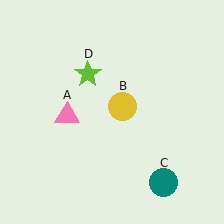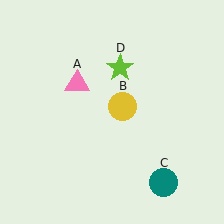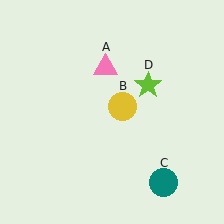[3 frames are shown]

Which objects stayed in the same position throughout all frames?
Yellow circle (object B) and teal circle (object C) remained stationary.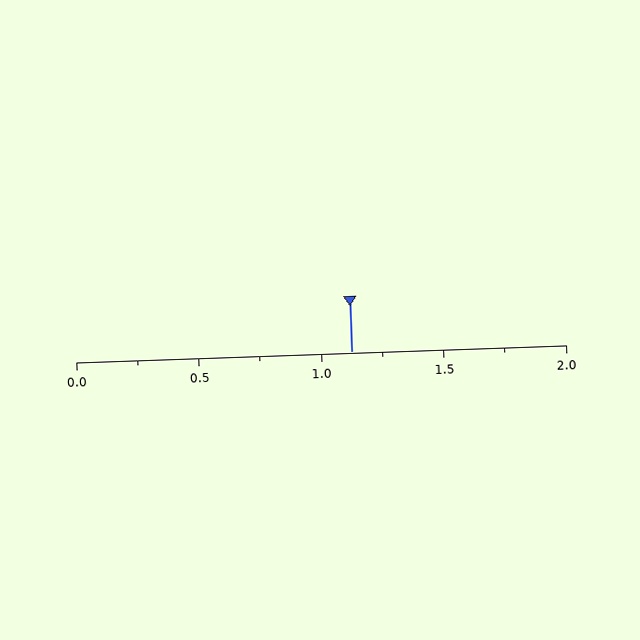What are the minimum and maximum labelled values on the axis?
The axis runs from 0.0 to 2.0.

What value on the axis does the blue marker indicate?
The marker indicates approximately 1.12.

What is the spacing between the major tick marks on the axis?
The major ticks are spaced 0.5 apart.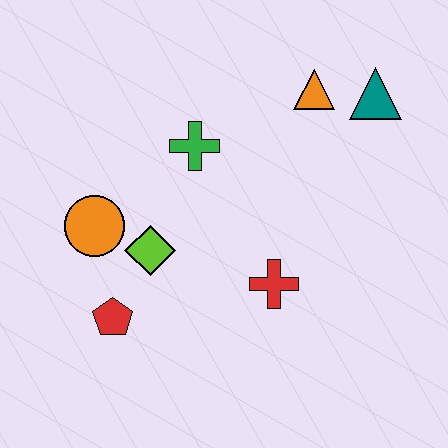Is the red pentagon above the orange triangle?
No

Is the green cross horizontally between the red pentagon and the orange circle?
No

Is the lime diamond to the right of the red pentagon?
Yes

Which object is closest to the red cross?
The lime diamond is closest to the red cross.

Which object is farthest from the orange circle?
The teal triangle is farthest from the orange circle.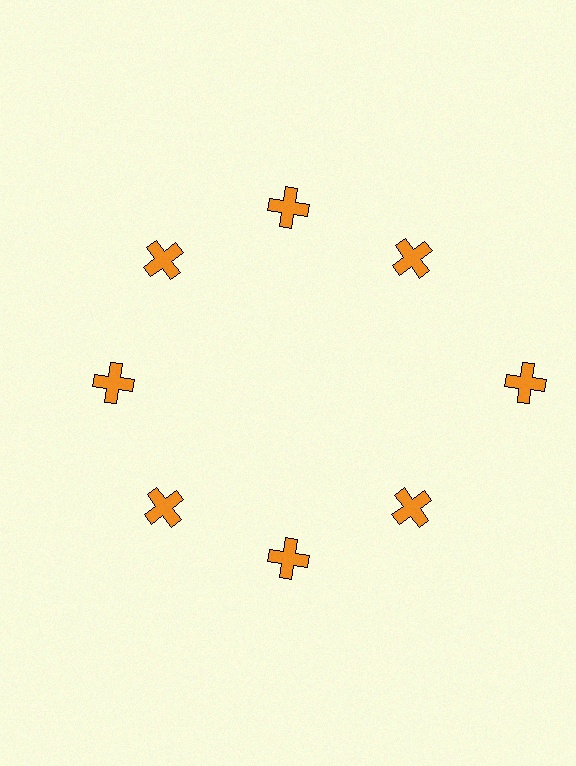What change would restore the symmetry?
The symmetry would be restored by moving it inward, back onto the ring so that all 8 crosses sit at equal angles and equal distance from the center.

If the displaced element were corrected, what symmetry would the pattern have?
It would have 8-fold rotational symmetry — the pattern would map onto itself every 45 degrees.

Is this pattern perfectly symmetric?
No. The 8 orange crosses are arranged in a ring, but one element near the 3 o'clock position is pushed outward from the center, breaking the 8-fold rotational symmetry.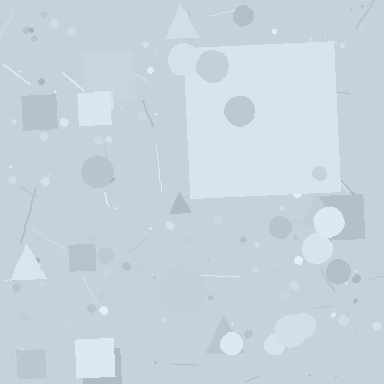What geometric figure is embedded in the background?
A square is embedded in the background.